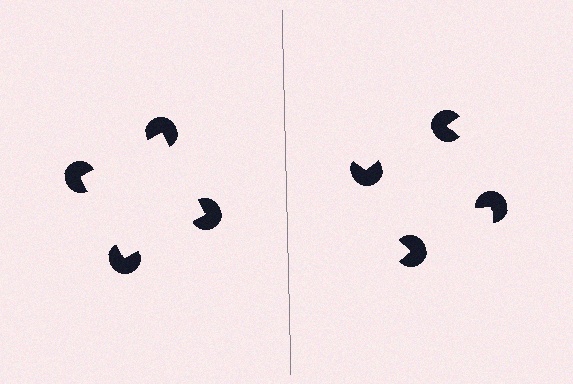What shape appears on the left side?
An illusory square.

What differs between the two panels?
The pac-man discs are positioned identically on both sides; only the wedge orientations differ. On the left they align to a square; on the right they are misaligned.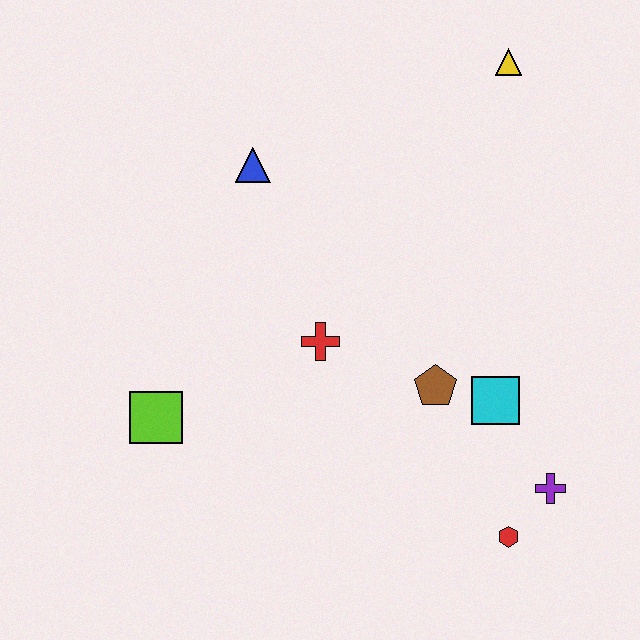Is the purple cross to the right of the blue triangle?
Yes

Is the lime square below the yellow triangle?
Yes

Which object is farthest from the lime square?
The yellow triangle is farthest from the lime square.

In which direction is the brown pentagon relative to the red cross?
The brown pentagon is to the right of the red cross.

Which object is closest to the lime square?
The red cross is closest to the lime square.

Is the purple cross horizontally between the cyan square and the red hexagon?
No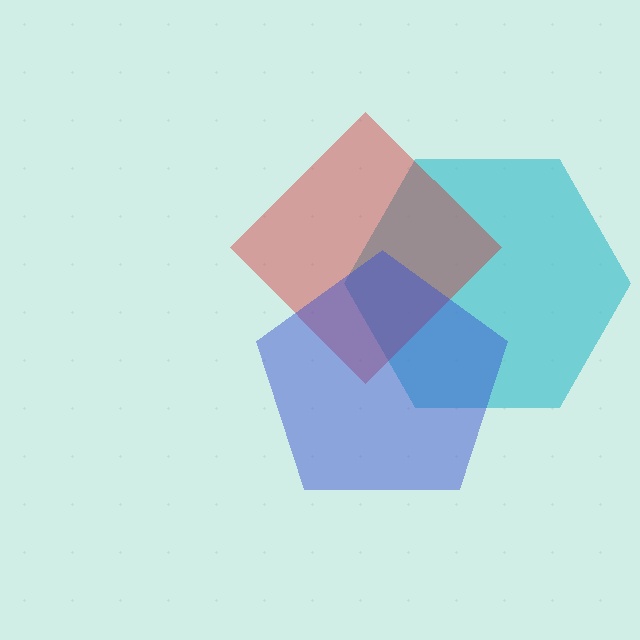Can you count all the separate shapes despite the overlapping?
Yes, there are 3 separate shapes.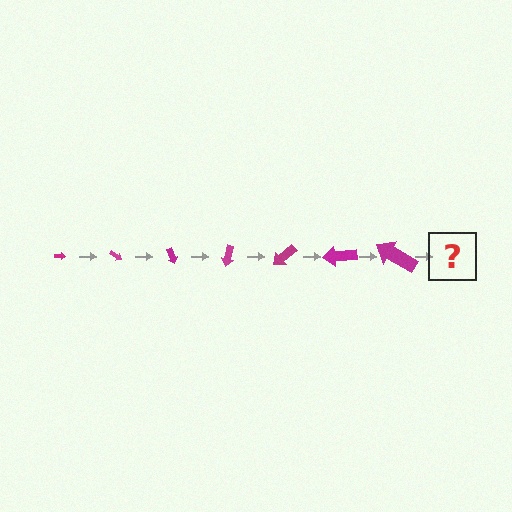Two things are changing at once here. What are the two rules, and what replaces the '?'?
The two rules are that the arrow grows larger each step and it rotates 35 degrees each step. The '?' should be an arrow, larger than the previous one and rotated 245 degrees from the start.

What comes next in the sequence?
The next element should be an arrow, larger than the previous one and rotated 245 degrees from the start.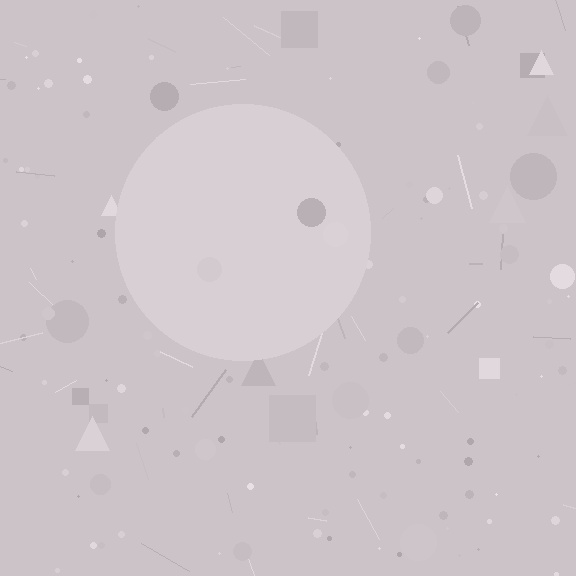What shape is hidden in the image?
A circle is hidden in the image.